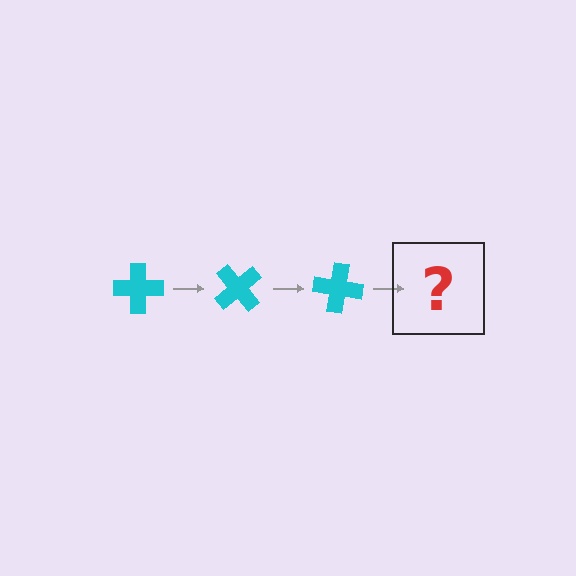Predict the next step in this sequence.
The next step is a cyan cross rotated 150 degrees.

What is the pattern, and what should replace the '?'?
The pattern is that the cross rotates 50 degrees each step. The '?' should be a cyan cross rotated 150 degrees.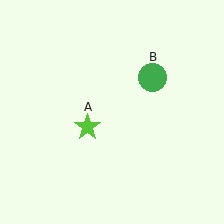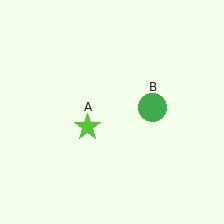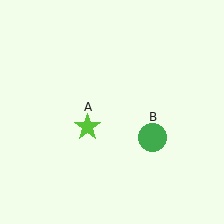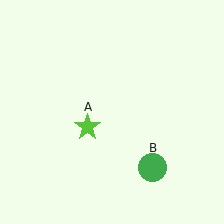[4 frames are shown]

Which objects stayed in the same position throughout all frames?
Lime star (object A) remained stationary.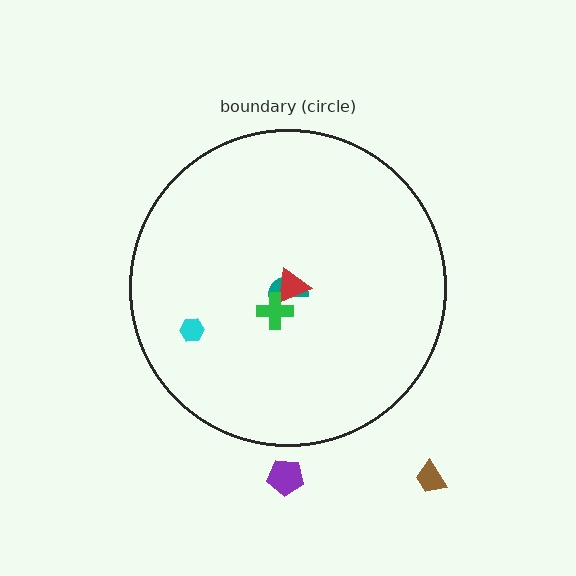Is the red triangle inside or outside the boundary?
Inside.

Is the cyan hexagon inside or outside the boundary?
Inside.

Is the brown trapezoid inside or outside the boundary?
Outside.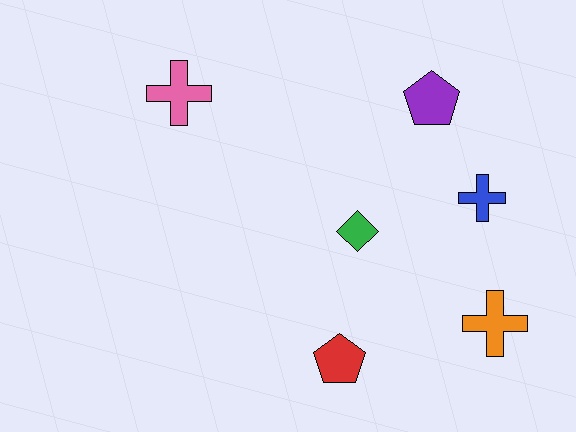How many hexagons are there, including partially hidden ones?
There are no hexagons.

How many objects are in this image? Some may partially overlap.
There are 6 objects.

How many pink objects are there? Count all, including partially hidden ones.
There is 1 pink object.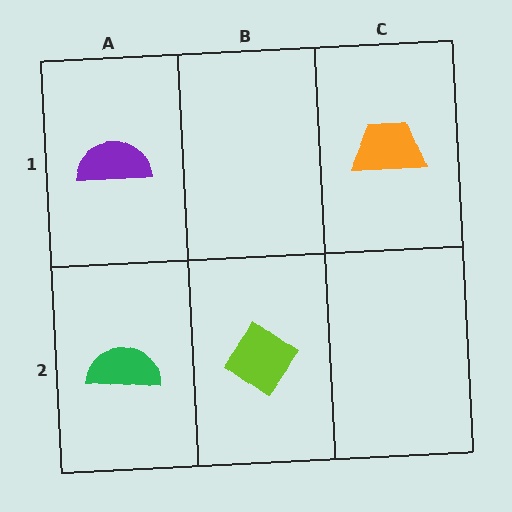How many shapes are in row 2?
2 shapes.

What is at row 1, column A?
A purple semicircle.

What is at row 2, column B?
A lime diamond.